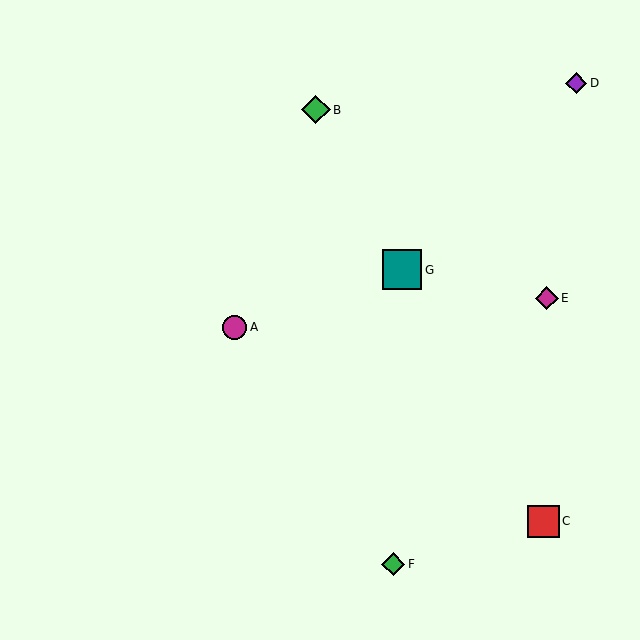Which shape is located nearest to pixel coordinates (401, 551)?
The green diamond (labeled F) at (393, 564) is nearest to that location.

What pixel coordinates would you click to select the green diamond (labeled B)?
Click at (316, 110) to select the green diamond B.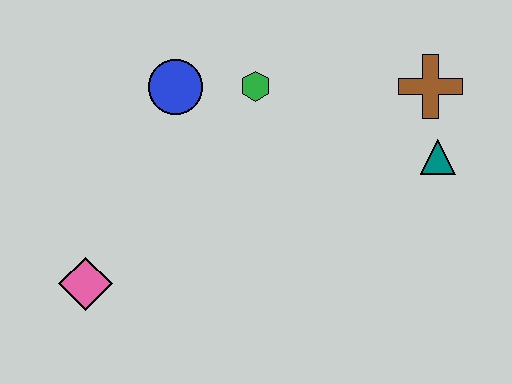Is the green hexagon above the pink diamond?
Yes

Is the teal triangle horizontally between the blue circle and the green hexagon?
No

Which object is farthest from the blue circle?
The teal triangle is farthest from the blue circle.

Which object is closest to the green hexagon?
The blue circle is closest to the green hexagon.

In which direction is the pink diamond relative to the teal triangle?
The pink diamond is to the left of the teal triangle.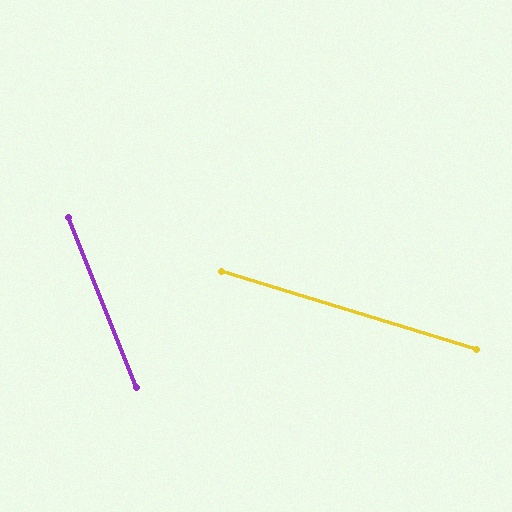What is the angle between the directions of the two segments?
Approximately 51 degrees.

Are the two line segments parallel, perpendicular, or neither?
Neither parallel nor perpendicular — they differ by about 51°.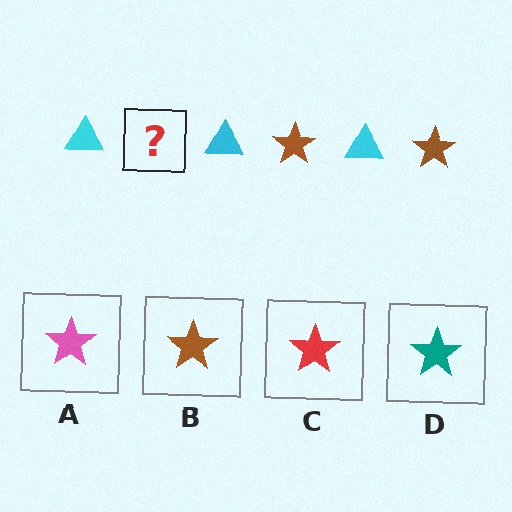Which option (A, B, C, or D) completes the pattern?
B.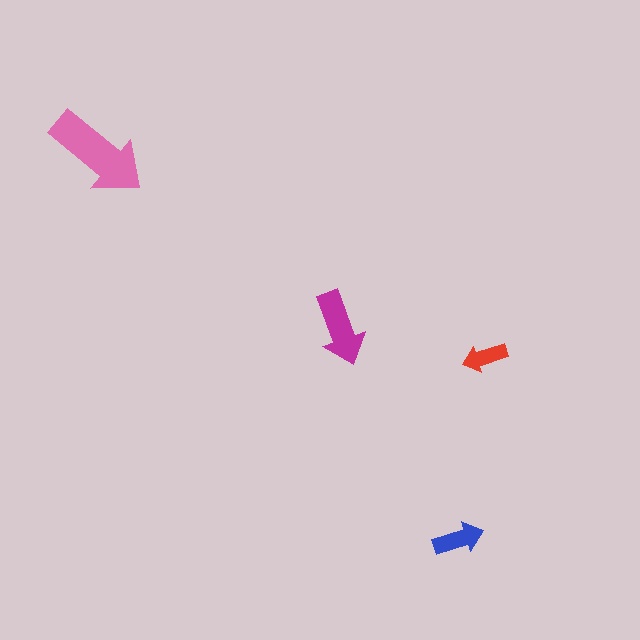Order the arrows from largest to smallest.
the pink one, the magenta one, the blue one, the red one.